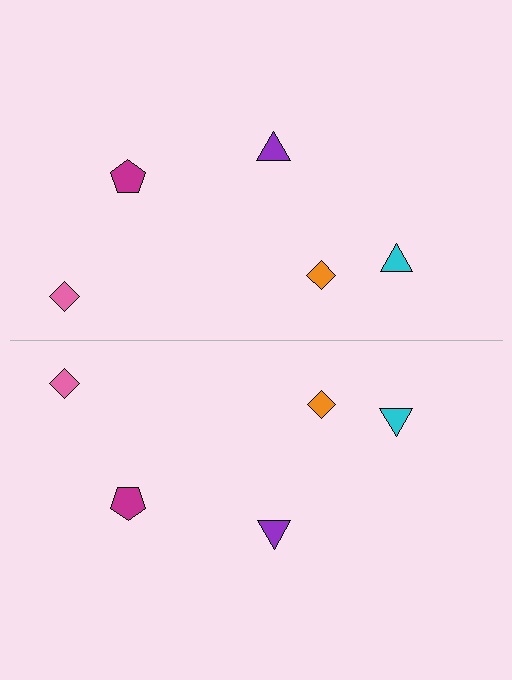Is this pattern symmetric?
Yes, this pattern has bilateral (reflection) symmetry.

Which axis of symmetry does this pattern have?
The pattern has a horizontal axis of symmetry running through the center of the image.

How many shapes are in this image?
There are 10 shapes in this image.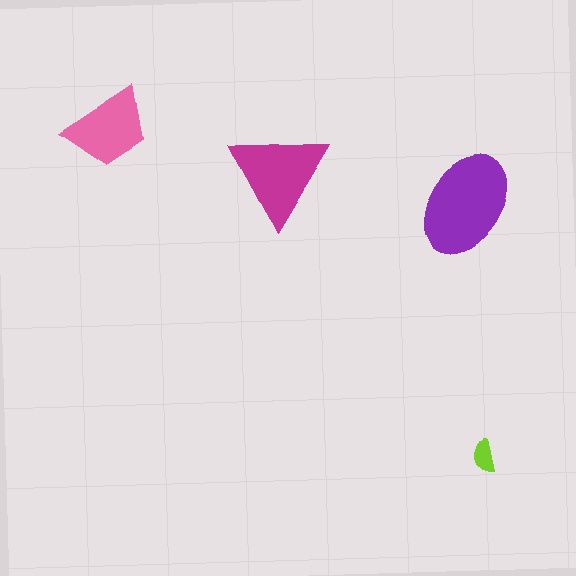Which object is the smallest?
The lime semicircle.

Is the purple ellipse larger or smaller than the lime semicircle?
Larger.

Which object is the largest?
The purple ellipse.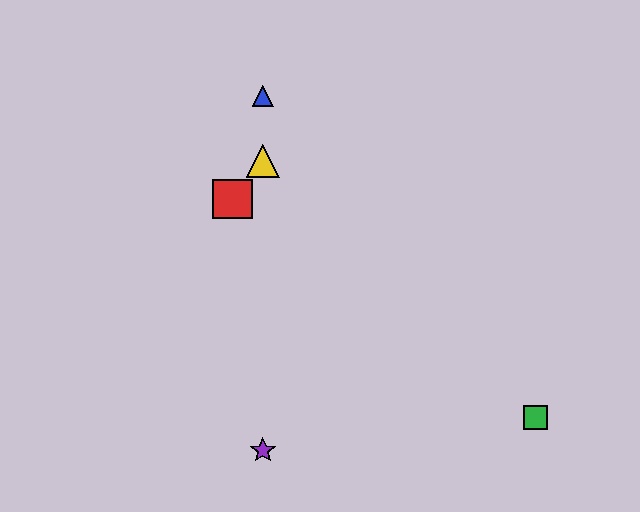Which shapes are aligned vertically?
The blue triangle, the yellow triangle, the purple star are aligned vertically.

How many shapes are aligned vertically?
3 shapes (the blue triangle, the yellow triangle, the purple star) are aligned vertically.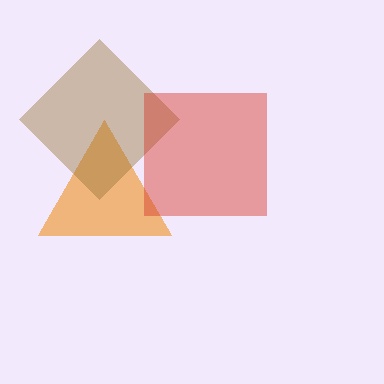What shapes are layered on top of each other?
The layered shapes are: an orange triangle, a brown diamond, a red square.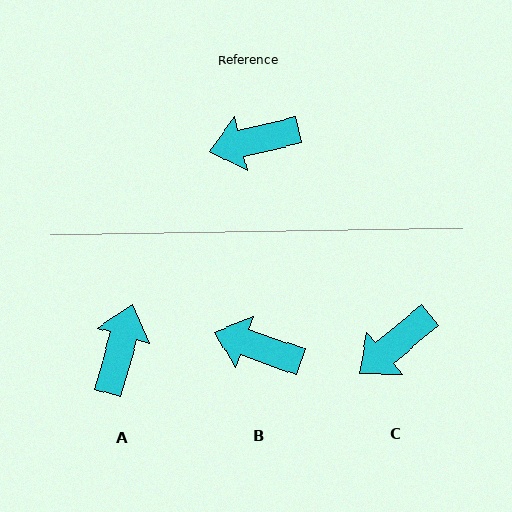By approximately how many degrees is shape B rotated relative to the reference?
Approximately 33 degrees clockwise.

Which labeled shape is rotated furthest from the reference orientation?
A, about 119 degrees away.